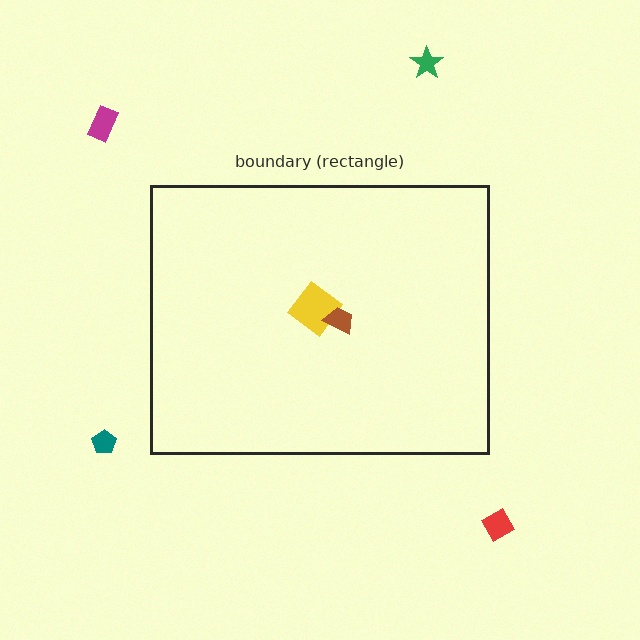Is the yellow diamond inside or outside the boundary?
Inside.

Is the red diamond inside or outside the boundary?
Outside.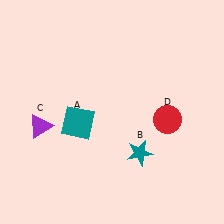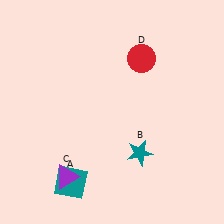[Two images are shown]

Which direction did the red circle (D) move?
The red circle (D) moved up.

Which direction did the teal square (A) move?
The teal square (A) moved down.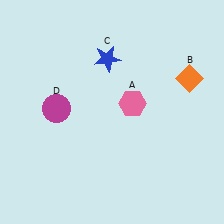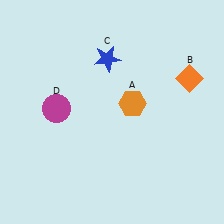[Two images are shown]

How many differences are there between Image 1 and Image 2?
There is 1 difference between the two images.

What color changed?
The hexagon (A) changed from pink in Image 1 to orange in Image 2.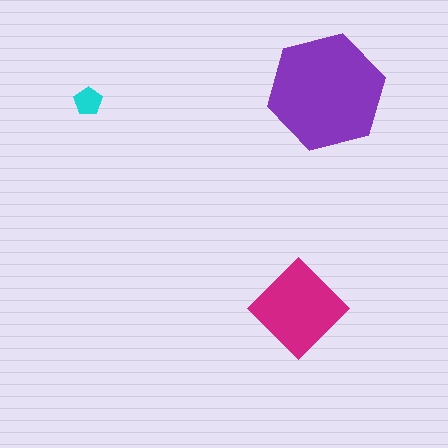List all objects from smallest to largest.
The cyan pentagon, the magenta diamond, the purple hexagon.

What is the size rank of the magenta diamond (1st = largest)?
2nd.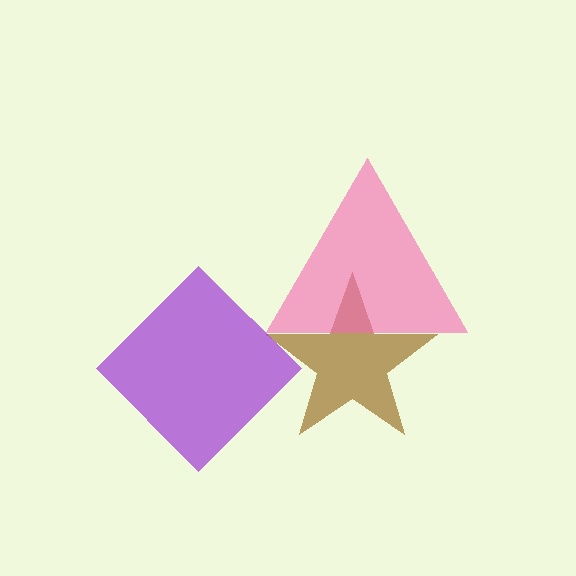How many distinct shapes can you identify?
There are 3 distinct shapes: a brown star, a pink triangle, a purple diamond.